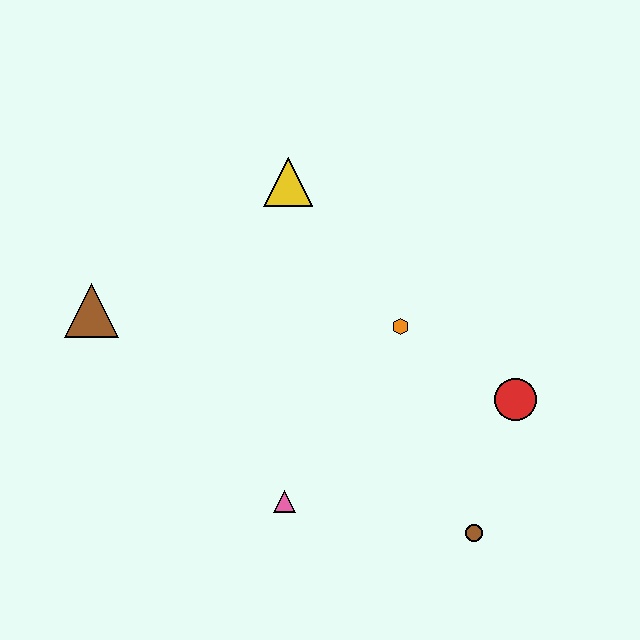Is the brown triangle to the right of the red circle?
No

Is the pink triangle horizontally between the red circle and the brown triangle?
Yes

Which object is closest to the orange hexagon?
The red circle is closest to the orange hexagon.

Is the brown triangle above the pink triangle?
Yes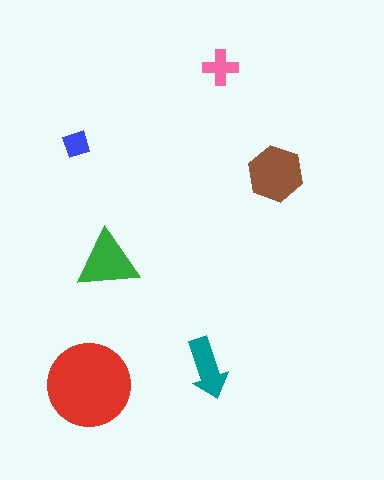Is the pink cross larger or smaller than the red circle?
Smaller.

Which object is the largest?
The red circle.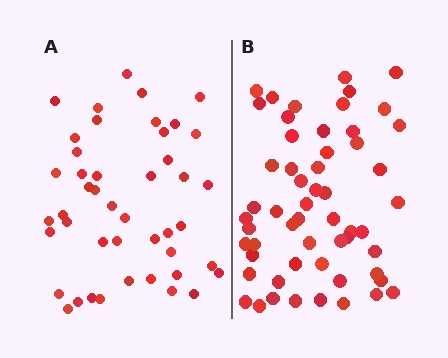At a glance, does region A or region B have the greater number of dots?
Region B (the right region) has more dots.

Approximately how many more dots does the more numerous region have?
Region B has roughly 12 or so more dots than region A.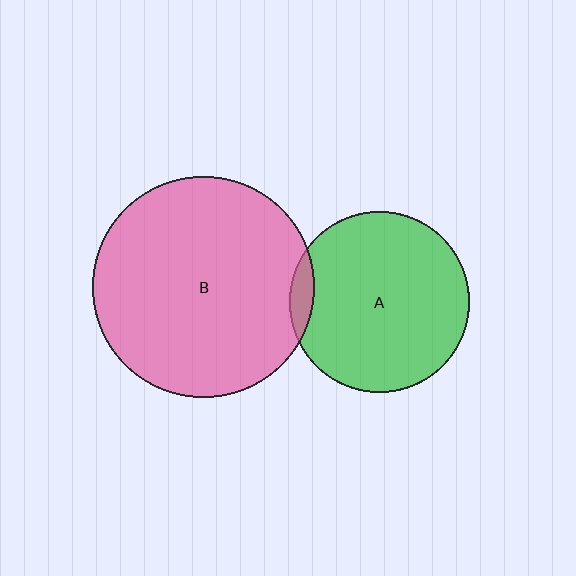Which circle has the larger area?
Circle B (pink).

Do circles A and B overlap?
Yes.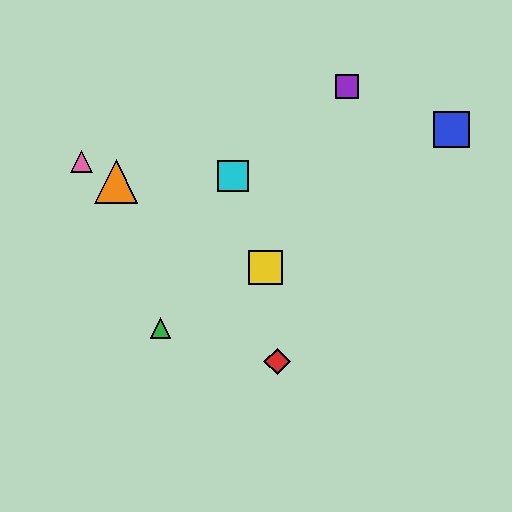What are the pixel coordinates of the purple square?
The purple square is at (347, 87).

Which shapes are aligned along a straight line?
The yellow square, the orange triangle, the pink triangle are aligned along a straight line.